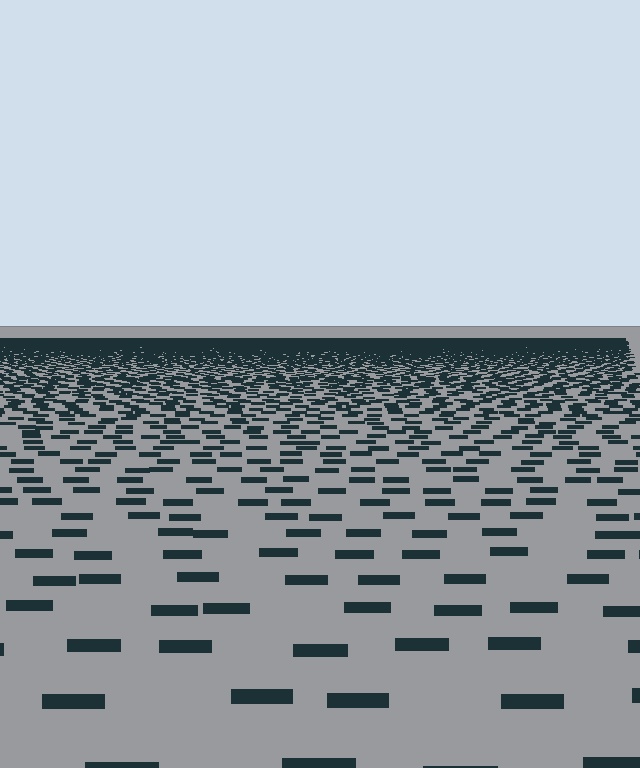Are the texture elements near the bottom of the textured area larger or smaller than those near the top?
Larger. Near the bottom, elements are closer to the viewer and appear at a bigger on-screen size.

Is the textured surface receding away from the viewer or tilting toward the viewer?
The surface is receding away from the viewer. Texture elements get smaller and denser toward the top.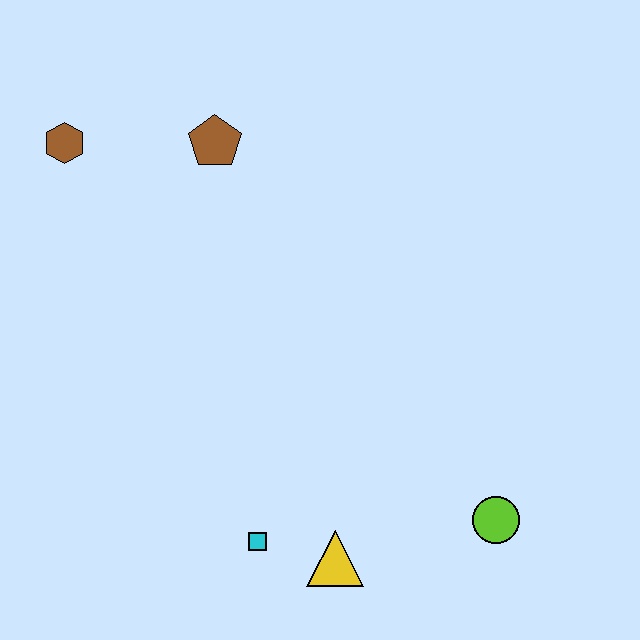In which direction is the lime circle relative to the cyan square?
The lime circle is to the right of the cyan square.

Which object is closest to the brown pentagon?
The brown hexagon is closest to the brown pentagon.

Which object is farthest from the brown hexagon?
The lime circle is farthest from the brown hexagon.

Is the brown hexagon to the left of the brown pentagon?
Yes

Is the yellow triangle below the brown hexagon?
Yes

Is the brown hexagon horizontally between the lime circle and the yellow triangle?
No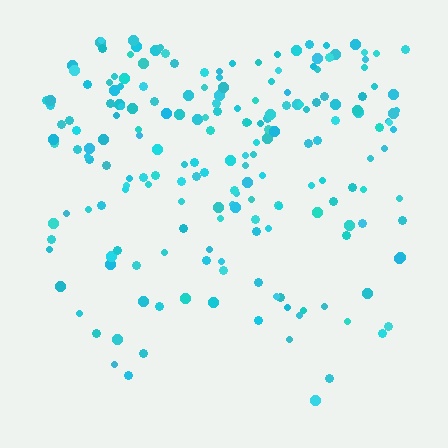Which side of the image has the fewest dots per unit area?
The bottom.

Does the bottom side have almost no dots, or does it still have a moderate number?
Still a moderate number, just noticeably fewer than the top.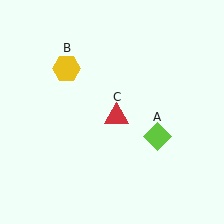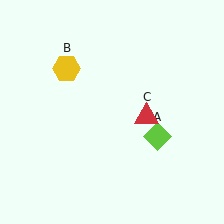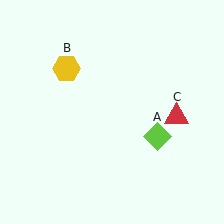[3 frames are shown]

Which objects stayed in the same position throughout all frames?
Lime diamond (object A) and yellow hexagon (object B) remained stationary.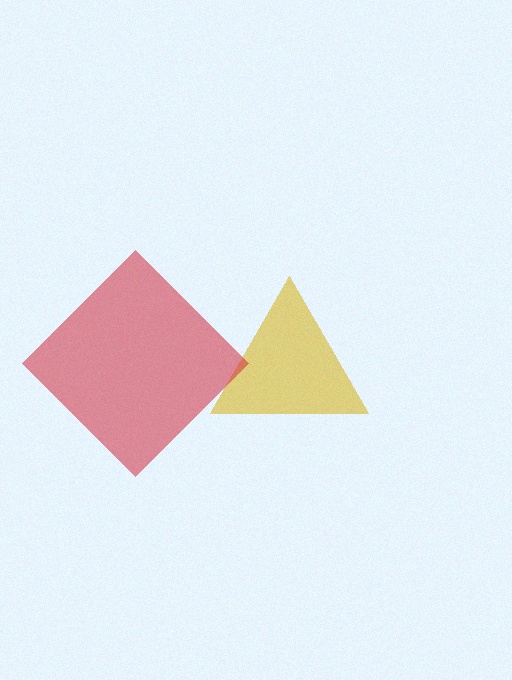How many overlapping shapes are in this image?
There are 2 overlapping shapes in the image.